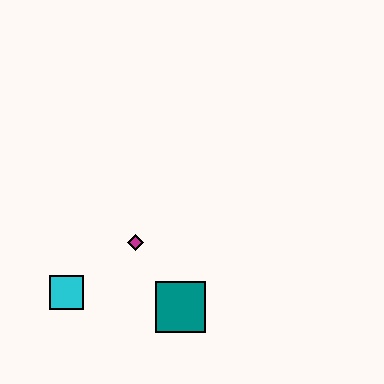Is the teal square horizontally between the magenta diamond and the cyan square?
No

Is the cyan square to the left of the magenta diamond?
Yes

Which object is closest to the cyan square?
The magenta diamond is closest to the cyan square.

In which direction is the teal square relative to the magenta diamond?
The teal square is below the magenta diamond.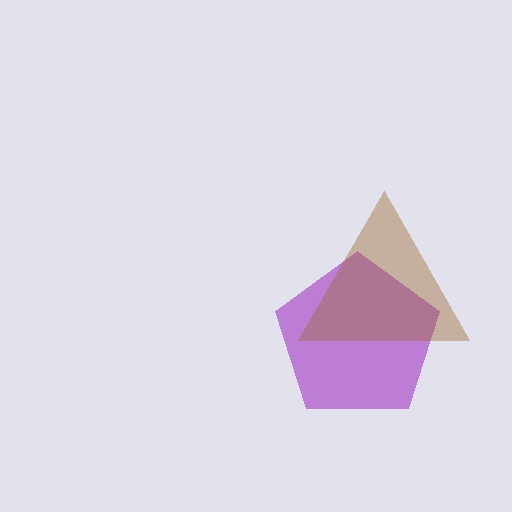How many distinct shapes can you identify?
There are 2 distinct shapes: a purple pentagon, a brown triangle.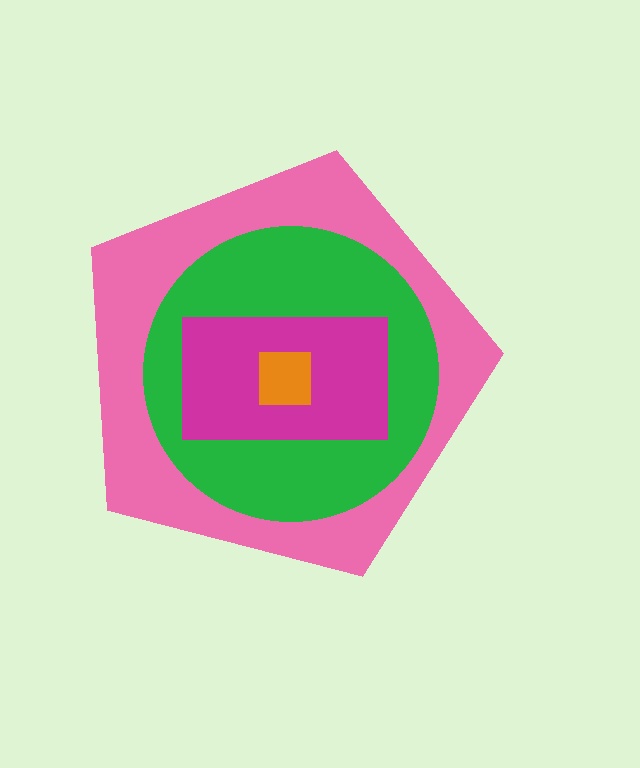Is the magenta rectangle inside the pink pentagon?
Yes.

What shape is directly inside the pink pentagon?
The green circle.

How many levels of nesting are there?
4.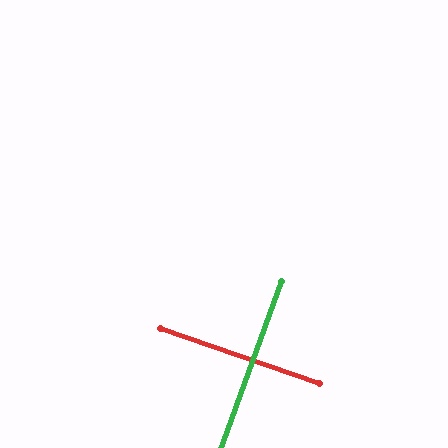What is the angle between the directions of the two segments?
Approximately 89 degrees.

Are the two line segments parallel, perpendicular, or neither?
Perpendicular — they meet at approximately 89°.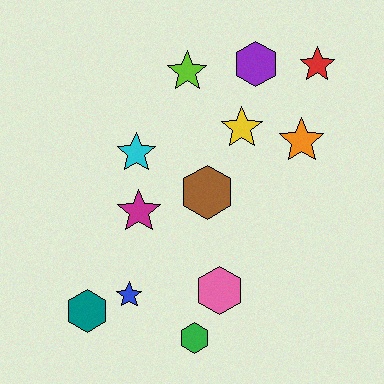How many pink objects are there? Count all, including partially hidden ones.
There is 1 pink object.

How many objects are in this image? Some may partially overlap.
There are 12 objects.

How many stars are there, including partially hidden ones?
There are 7 stars.